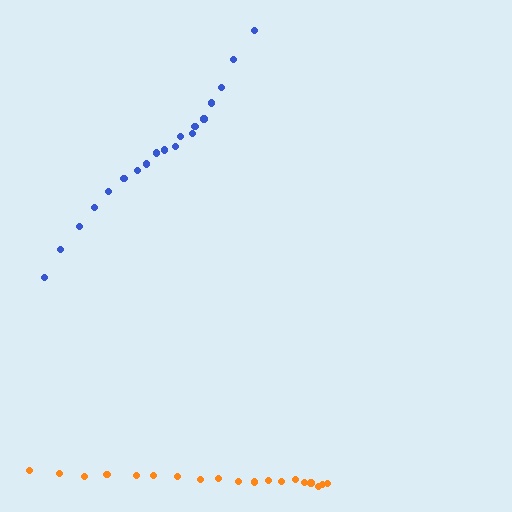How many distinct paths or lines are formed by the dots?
There are 2 distinct paths.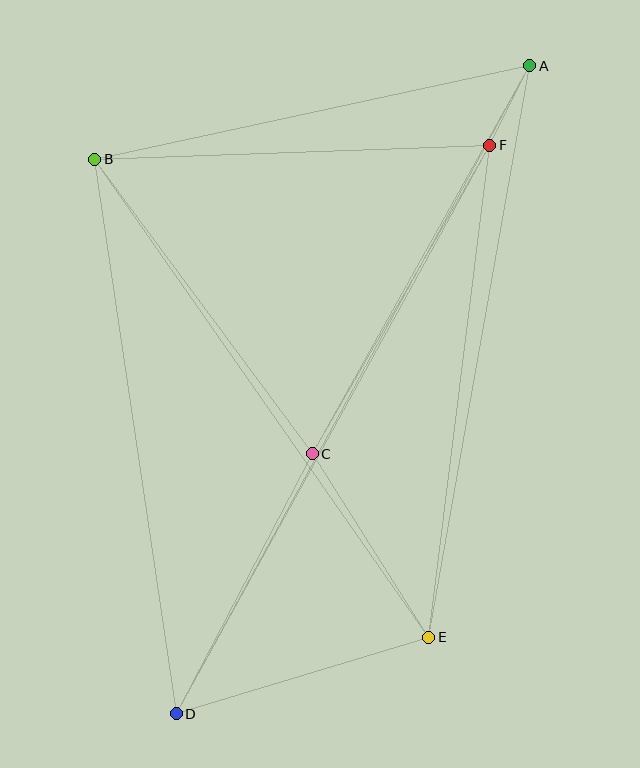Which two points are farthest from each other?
Points A and D are farthest from each other.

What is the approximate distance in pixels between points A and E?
The distance between A and E is approximately 580 pixels.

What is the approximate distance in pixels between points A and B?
The distance between A and B is approximately 445 pixels.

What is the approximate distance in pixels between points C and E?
The distance between C and E is approximately 217 pixels.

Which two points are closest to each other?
Points A and F are closest to each other.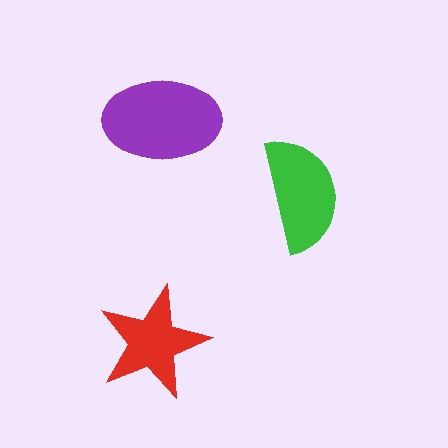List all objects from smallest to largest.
The red star, the green semicircle, the purple ellipse.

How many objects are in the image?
There are 3 objects in the image.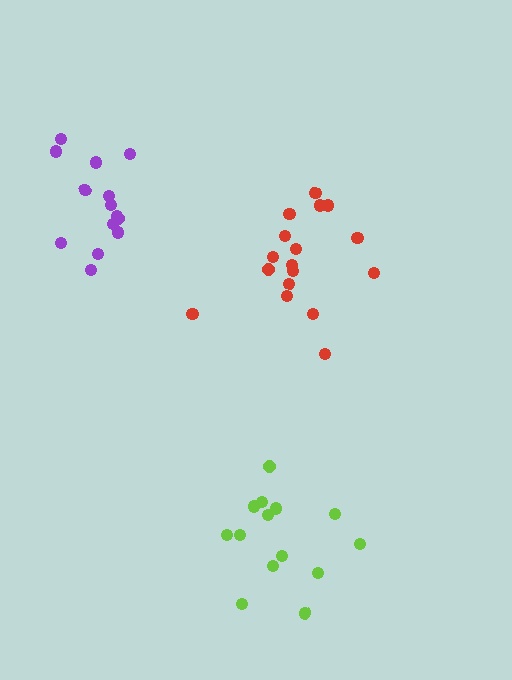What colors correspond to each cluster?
The clusters are colored: red, lime, purple.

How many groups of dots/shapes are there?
There are 3 groups.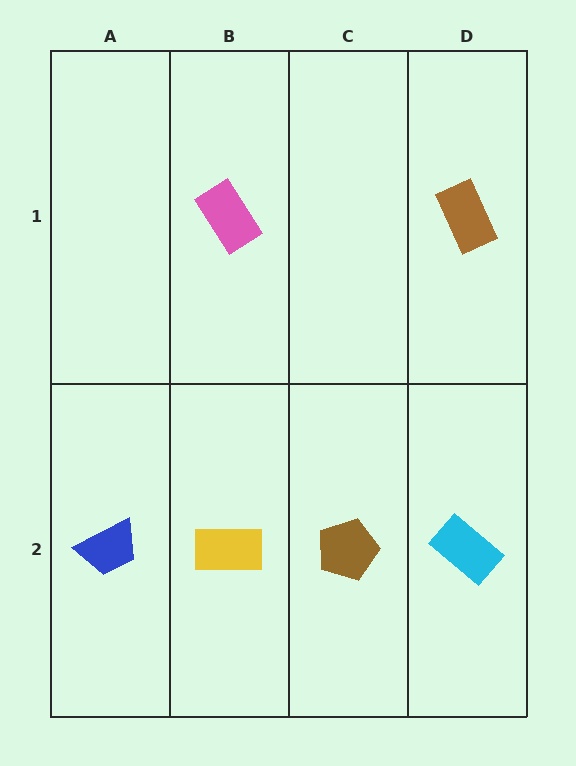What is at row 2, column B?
A yellow rectangle.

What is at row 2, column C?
A brown pentagon.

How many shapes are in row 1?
2 shapes.